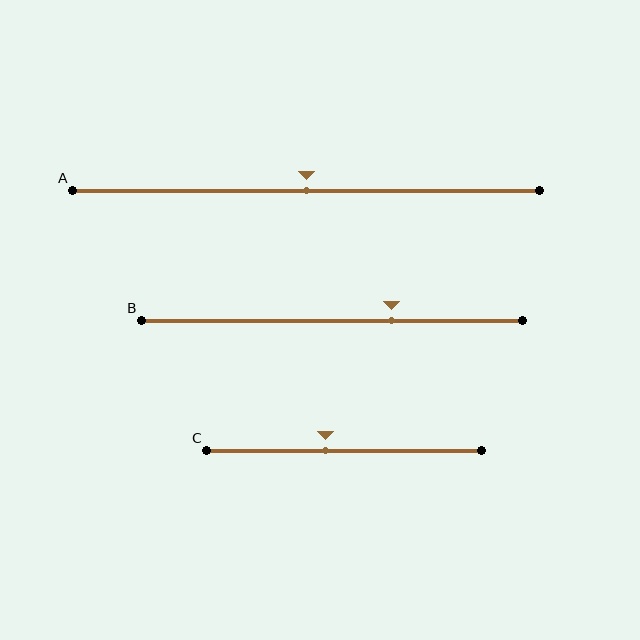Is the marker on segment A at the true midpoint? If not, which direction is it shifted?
Yes, the marker on segment A is at the true midpoint.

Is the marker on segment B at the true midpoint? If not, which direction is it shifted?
No, the marker on segment B is shifted to the right by about 16% of the segment length.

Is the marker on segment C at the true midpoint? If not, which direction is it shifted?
No, the marker on segment C is shifted to the left by about 7% of the segment length.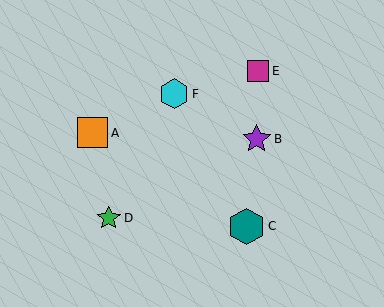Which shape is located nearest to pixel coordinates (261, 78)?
The magenta square (labeled E) at (258, 71) is nearest to that location.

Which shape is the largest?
The teal hexagon (labeled C) is the largest.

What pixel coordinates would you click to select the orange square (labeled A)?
Click at (93, 133) to select the orange square A.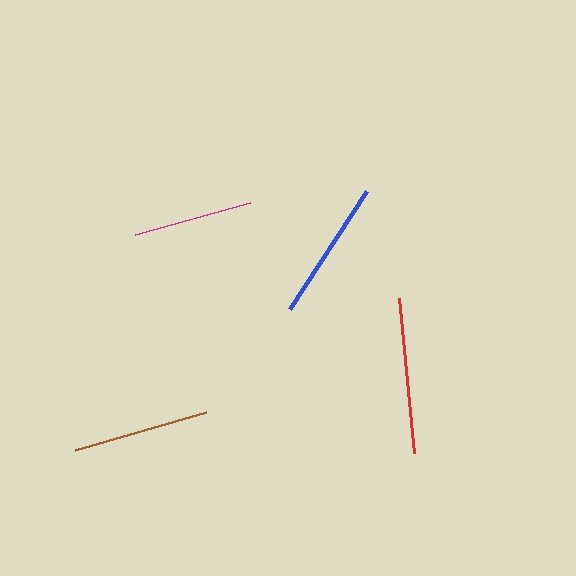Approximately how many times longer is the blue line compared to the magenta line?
The blue line is approximately 1.2 times the length of the magenta line.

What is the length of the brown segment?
The brown segment is approximately 136 pixels long.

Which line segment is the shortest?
The magenta line is the shortest at approximately 119 pixels.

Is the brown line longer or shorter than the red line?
The red line is longer than the brown line.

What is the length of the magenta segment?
The magenta segment is approximately 119 pixels long.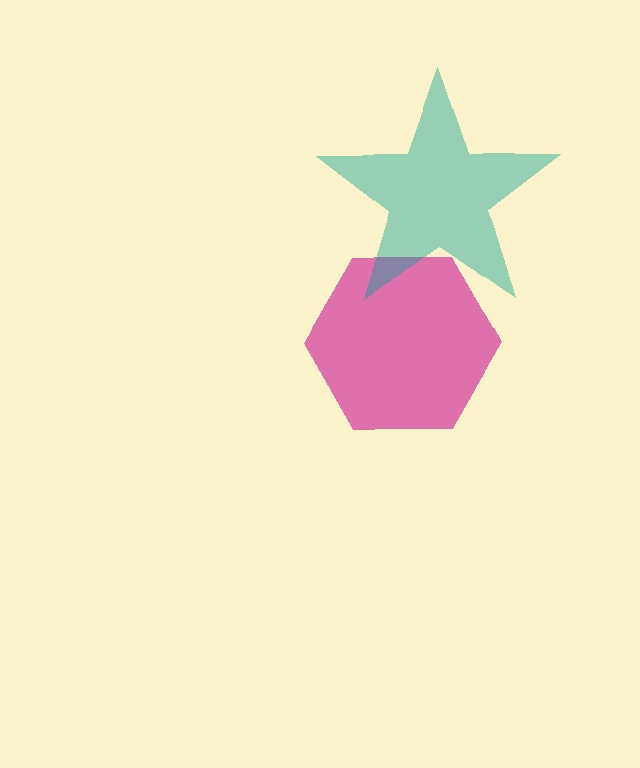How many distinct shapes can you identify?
There are 2 distinct shapes: a magenta hexagon, a teal star.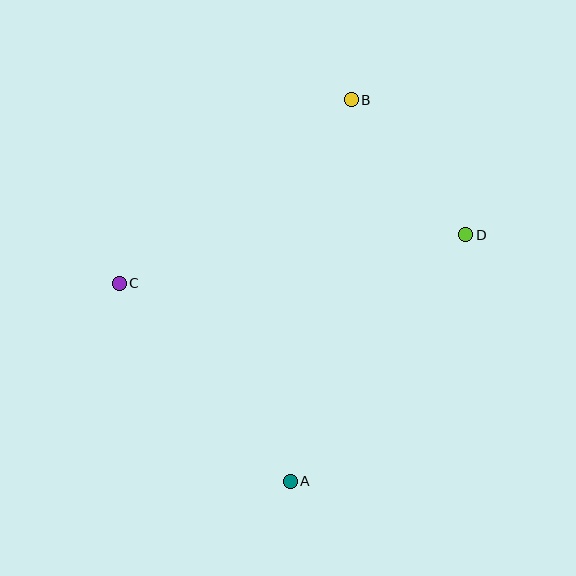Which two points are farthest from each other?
Points A and B are farthest from each other.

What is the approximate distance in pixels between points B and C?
The distance between B and C is approximately 296 pixels.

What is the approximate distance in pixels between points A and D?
The distance between A and D is approximately 303 pixels.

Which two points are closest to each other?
Points B and D are closest to each other.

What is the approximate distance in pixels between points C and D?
The distance between C and D is approximately 350 pixels.